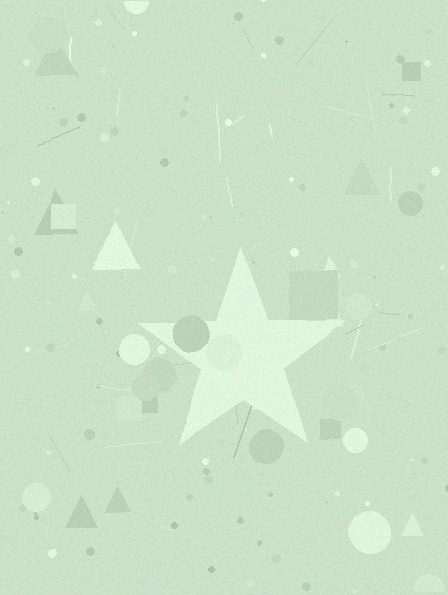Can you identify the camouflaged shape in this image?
The camouflaged shape is a star.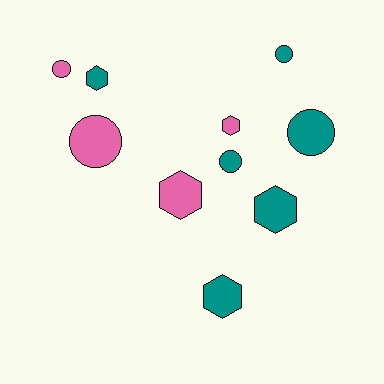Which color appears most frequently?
Teal, with 6 objects.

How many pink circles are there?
There are 2 pink circles.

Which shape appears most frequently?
Circle, with 5 objects.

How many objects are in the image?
There are 10 objects.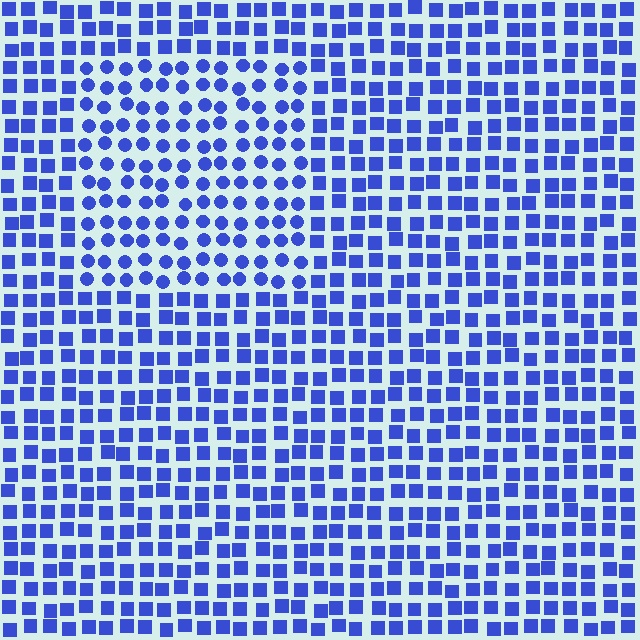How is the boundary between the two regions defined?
The boundary is defined by a change in element shape: circles inside vs. squares outside. All elements share the same color and spacing.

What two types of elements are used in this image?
The image uses circles inside the rectangle region and squares outside it.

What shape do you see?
I see a rectangle.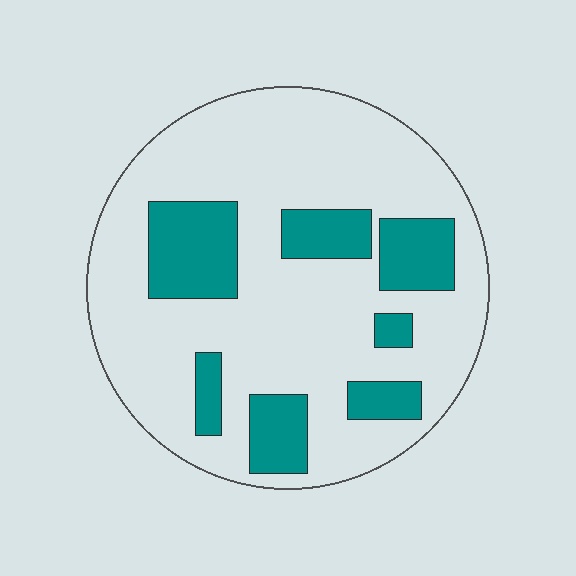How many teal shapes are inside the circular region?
7.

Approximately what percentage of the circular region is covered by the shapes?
Approximately 25%.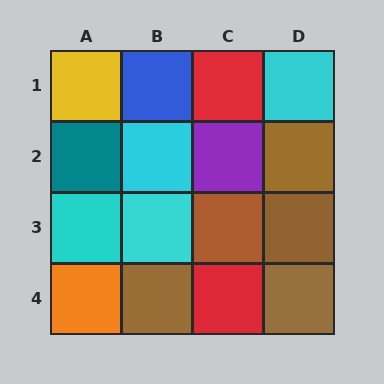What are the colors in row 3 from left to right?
Cyan, cyan, brown, brown.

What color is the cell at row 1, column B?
Blue.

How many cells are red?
2 cells are red.